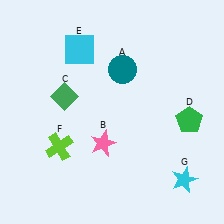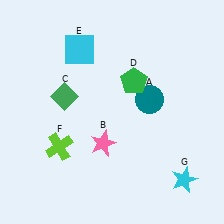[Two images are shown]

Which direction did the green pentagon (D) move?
The green pentagon (D) moved left.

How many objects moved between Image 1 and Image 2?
2 objects moved between the two images.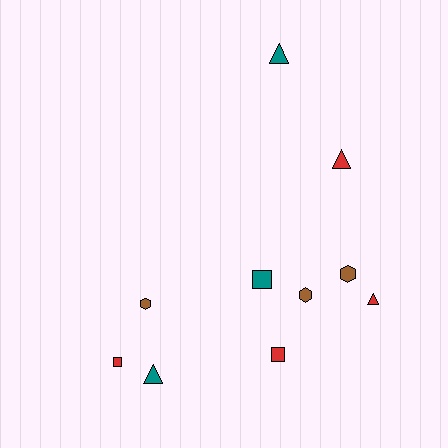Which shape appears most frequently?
Triangle, with 4 objects.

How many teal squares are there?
There is 1 teal square.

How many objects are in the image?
There are 10 objects.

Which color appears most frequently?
Red, with 4 objects.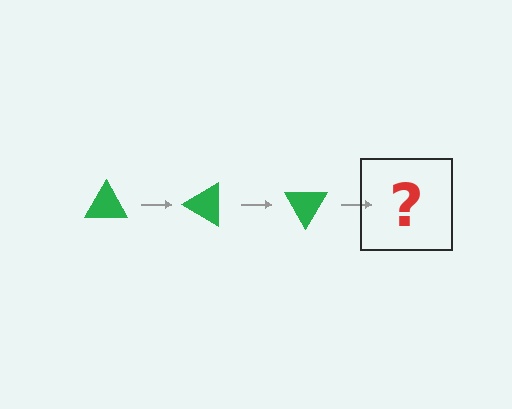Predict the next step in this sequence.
The next step is a green triangle rotated 90 degrees.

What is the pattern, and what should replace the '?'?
The pattern is that the triangle rotates 30 degrees each step. The '?' should be a green triangle rotated 90 degrees.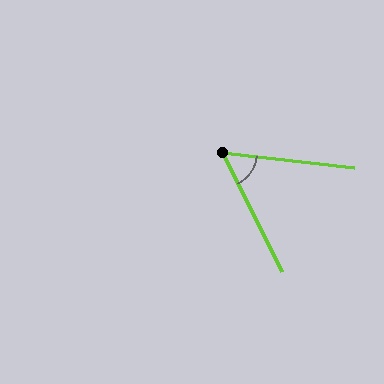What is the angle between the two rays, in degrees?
Approximately 57 degrees.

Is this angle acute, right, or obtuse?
It is acute.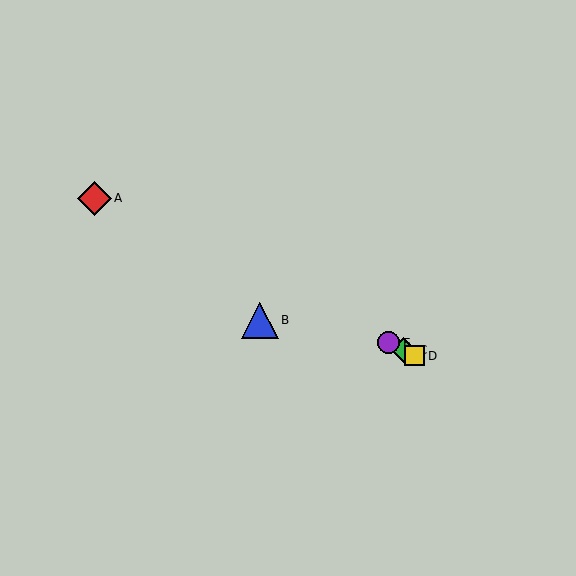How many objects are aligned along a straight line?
4 objects (A, C, D, E) are aligned along a straight line.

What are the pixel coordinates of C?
Object C is at (403, 350).